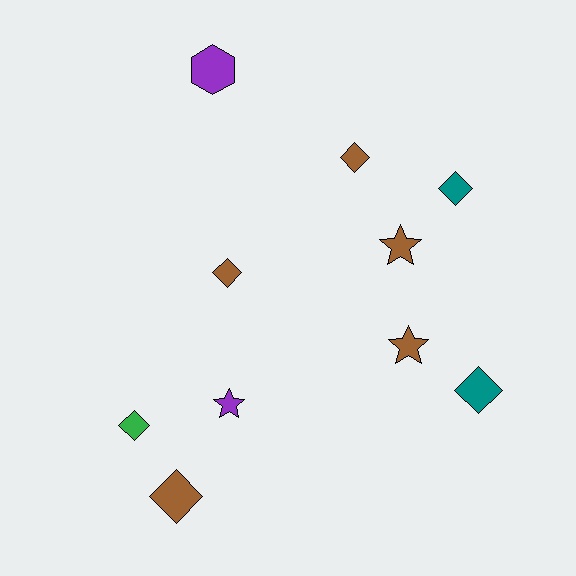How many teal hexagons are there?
There are no teal hexagons.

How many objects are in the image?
There are 10 objects.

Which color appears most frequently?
Brown, with 5 objects.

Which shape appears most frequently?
Diamond, with 6 objects.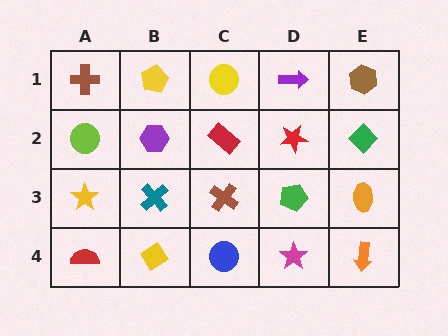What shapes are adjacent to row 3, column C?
A red rectangle (row 2, column C), a blue circle (row 4, column C), a teal cross (row 3, column B), a green pentagon (row 3, column D).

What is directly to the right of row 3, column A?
A teal cross.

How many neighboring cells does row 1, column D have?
3.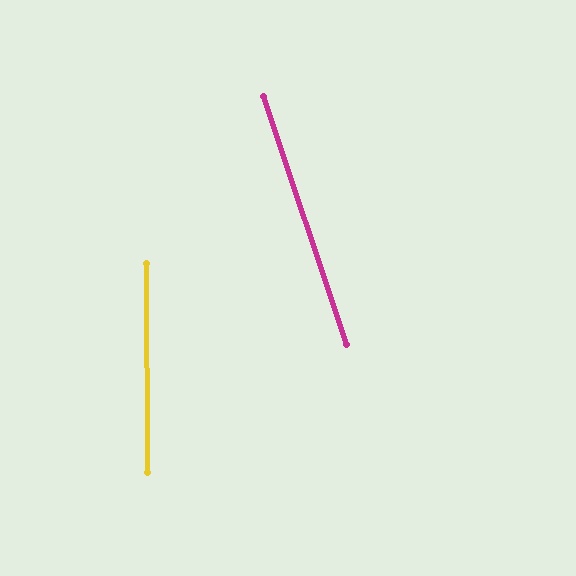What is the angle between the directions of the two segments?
Approximately 18 degrees.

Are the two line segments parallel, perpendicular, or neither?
Neither parallel nor perpendicular — they differ by about 18°.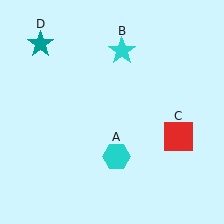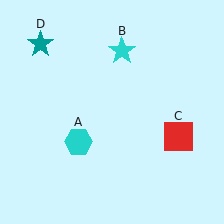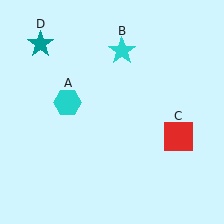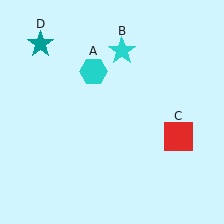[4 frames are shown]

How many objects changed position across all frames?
1 object changed position: cyan hexagon (object A).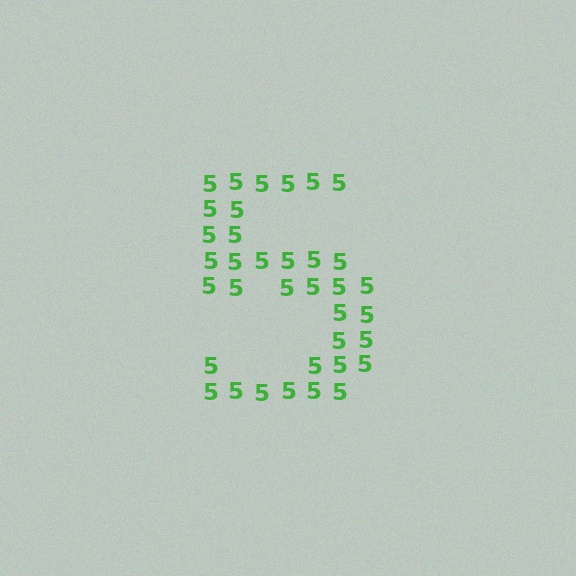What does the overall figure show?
The overall figure shows the digit 5.